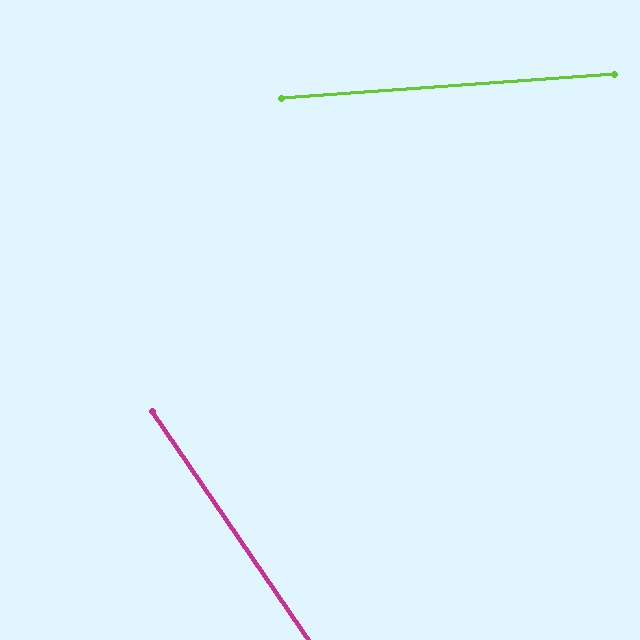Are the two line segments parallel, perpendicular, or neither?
Neither parallel nor perpendicular — they differ by about 60°.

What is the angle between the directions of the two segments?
Approximately 60 degrees.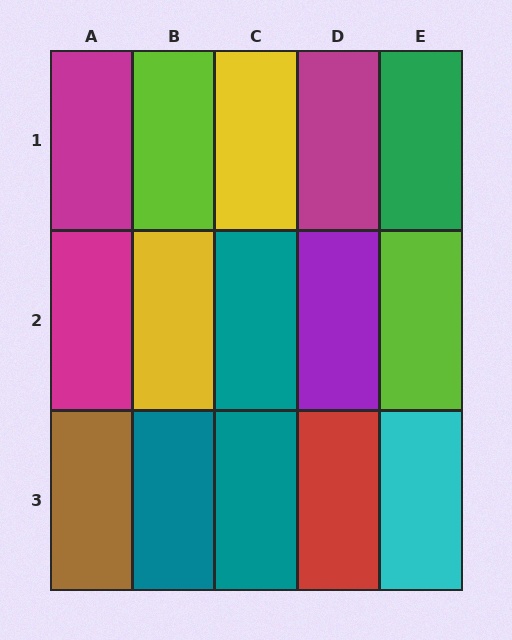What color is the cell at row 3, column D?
Red.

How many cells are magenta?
3 cells are magenta.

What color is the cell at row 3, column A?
Brown.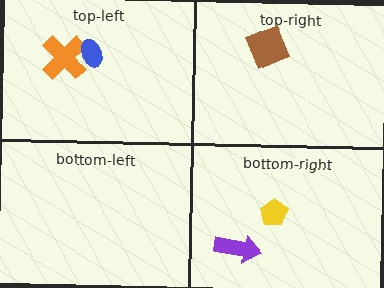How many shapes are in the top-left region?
2.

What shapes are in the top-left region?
The orange cross, the blue ellipse.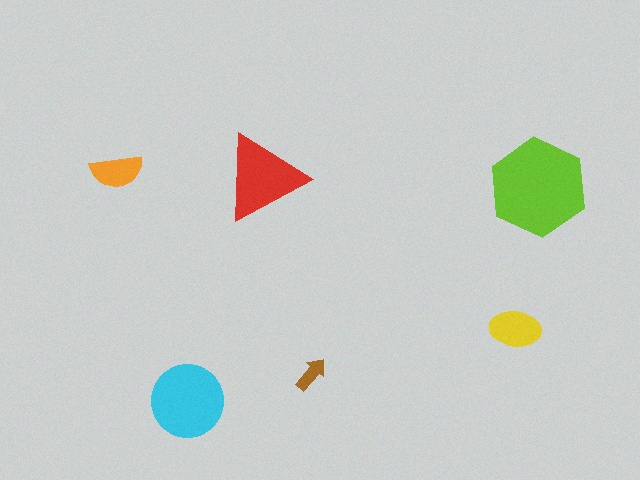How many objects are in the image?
There are 6 objects in the image.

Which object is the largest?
The lime hexagon.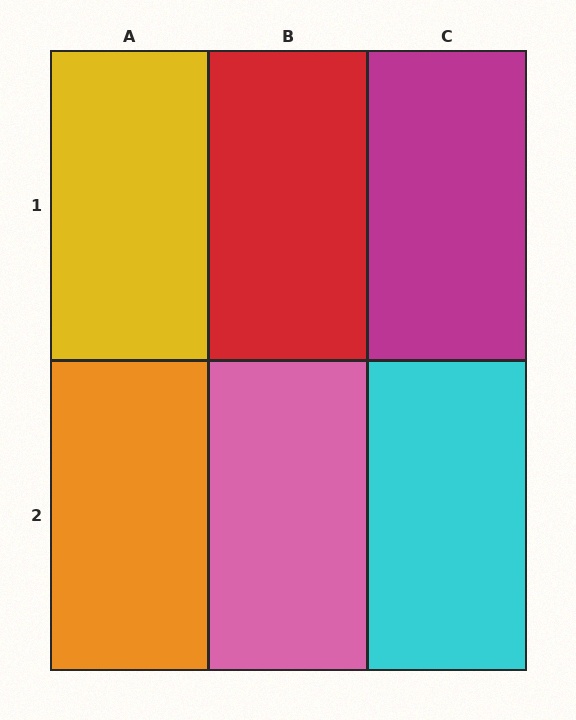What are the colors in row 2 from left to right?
Orange, pink, cyan.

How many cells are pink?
1 cell is pink.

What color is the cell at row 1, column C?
Magenta.